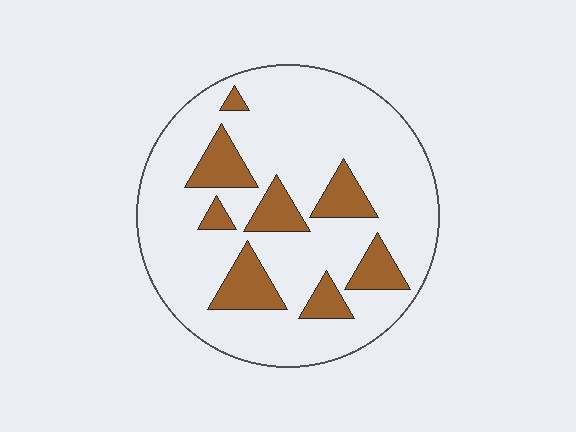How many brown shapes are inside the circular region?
8.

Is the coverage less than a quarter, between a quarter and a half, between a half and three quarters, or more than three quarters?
Less than a quarter.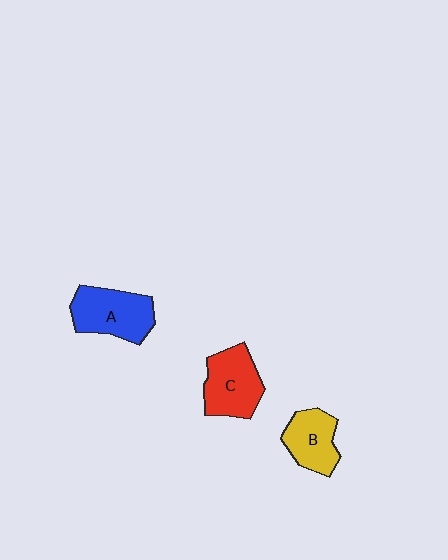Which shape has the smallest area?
Shape B (yellow).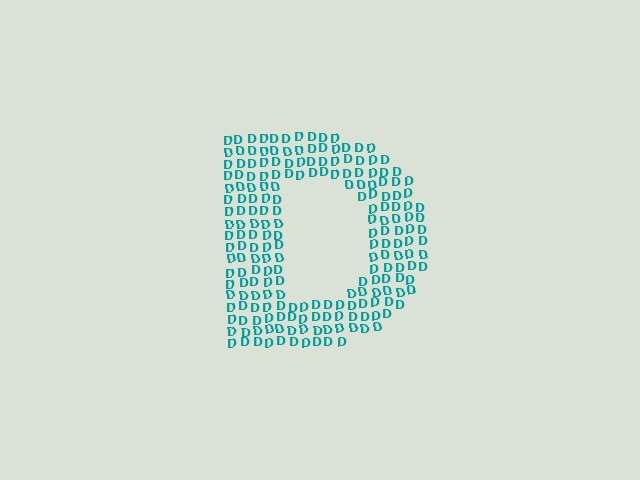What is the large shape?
The large shape is the letter D.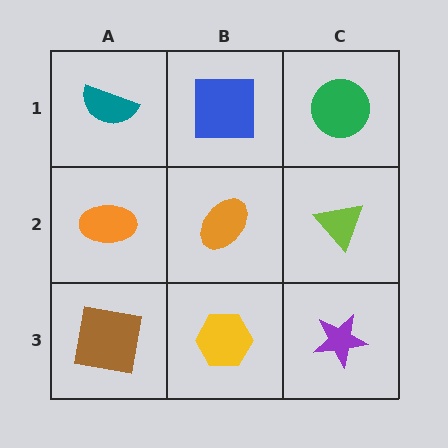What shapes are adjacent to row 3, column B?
An orange ellipse (row 2, column B), a brown square (row 3, column A), a purple star (row 3, column C).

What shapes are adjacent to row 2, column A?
A teal semicircle (row 1, column A), a brown square (row 3, column A), an orange ellipse (row 2, column B).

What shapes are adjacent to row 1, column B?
An orange ellipse (row 2, column B), a teal semicircle (row 1, column A), a green circle (row 1, column C).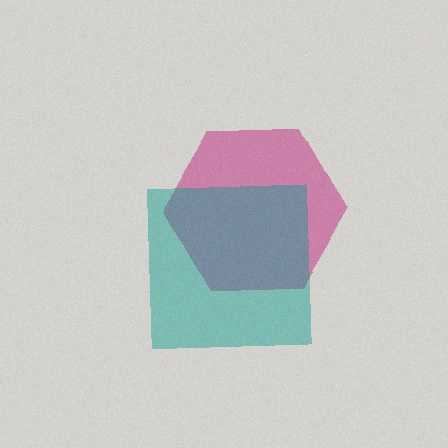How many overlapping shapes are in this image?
There are 2 overlapping shapes in the image.